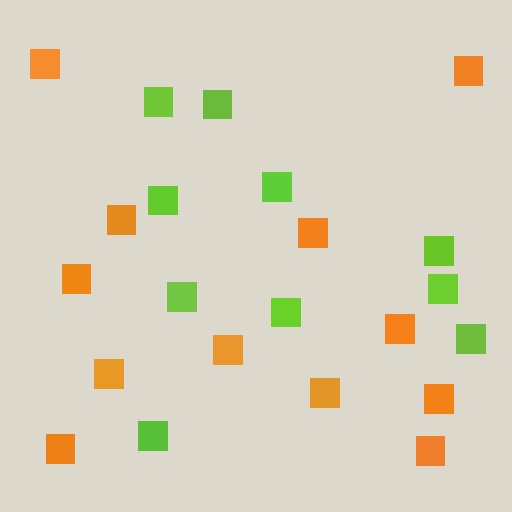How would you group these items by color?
There are 2 groups: one group of orange squares (12) and one group of lime squares (10).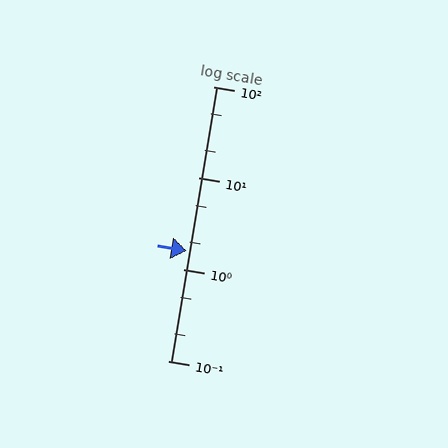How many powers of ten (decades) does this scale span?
The scale spans 3 decades, from 0.1 to 100.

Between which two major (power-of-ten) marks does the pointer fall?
The pointer is between 1 and 10.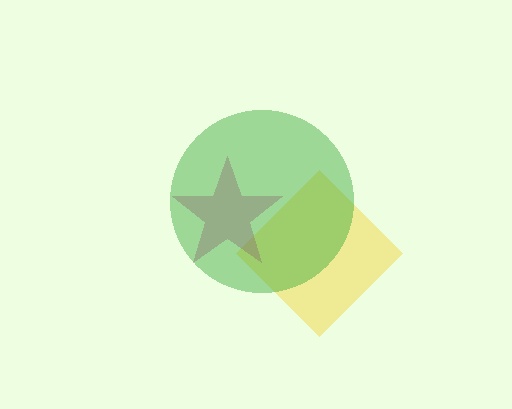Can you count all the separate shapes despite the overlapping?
Yes, there are 3 separate shapes.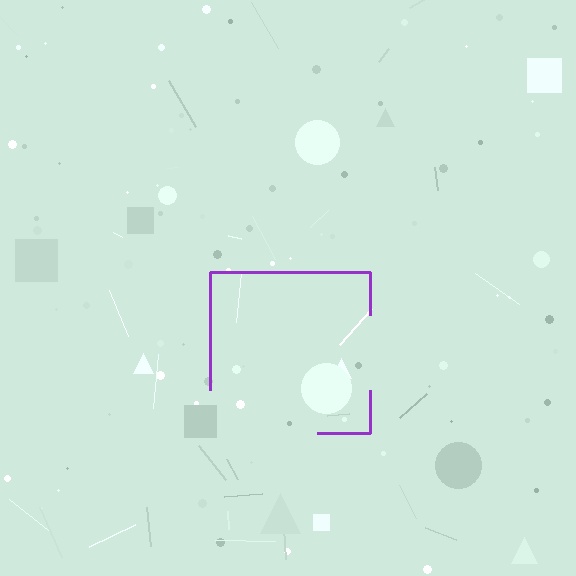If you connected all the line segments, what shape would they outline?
They would outline a square.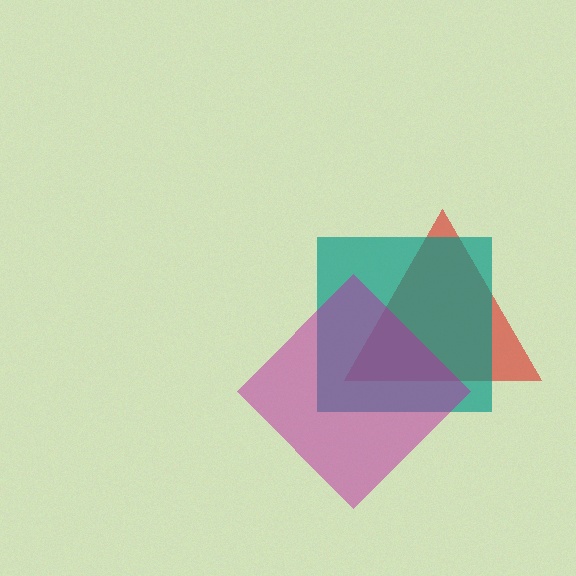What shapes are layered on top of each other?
The layered shapes are: a red triangle, a teal square, a magenta diamond.